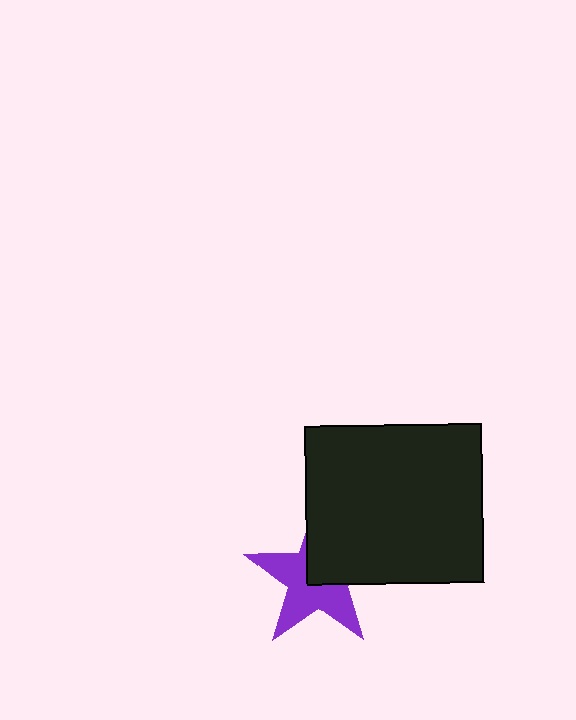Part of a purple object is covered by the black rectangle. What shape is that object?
It is a star.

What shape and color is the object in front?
The object in front is a black rectangle.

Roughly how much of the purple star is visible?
About half of it is visible (roughly 58%).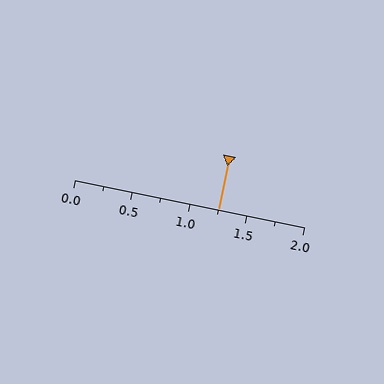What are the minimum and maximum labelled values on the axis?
The axis runs from 0.0 to 2.0.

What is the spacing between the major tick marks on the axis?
The major ticks are spaced 0.5 apart.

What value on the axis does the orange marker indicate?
The marker indicates approximately 1.25.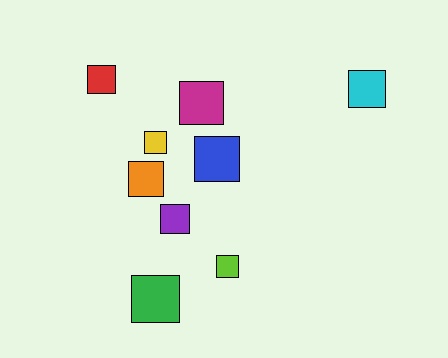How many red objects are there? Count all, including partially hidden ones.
There is 1 red object.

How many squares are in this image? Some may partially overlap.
There are 9 squares.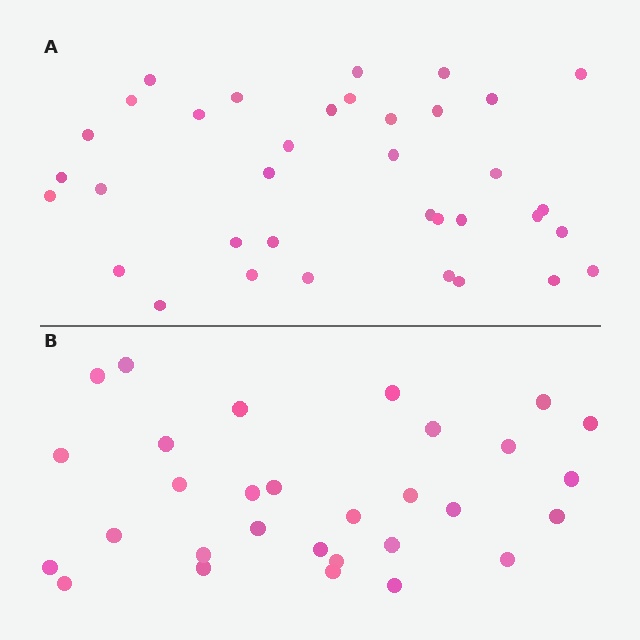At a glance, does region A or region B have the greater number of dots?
Region A (the top region) has more dots.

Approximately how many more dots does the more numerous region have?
Region A has about 6 more dots than region B.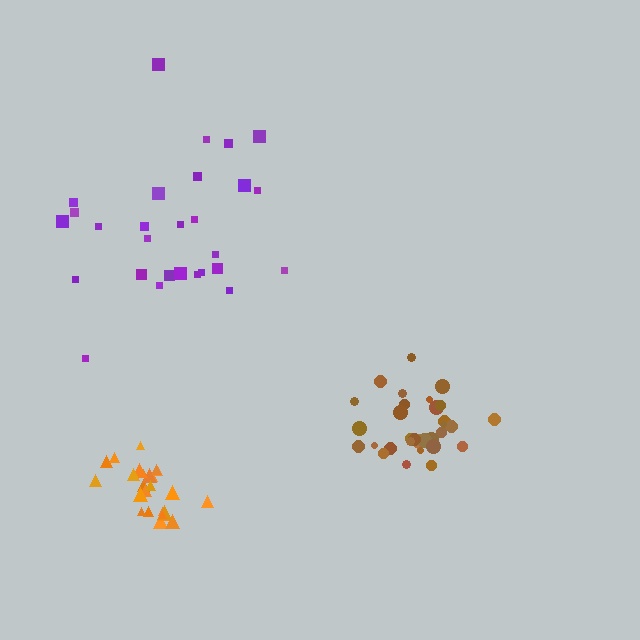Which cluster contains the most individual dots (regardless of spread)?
Brown (31).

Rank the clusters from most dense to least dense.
orange, brown, purple.